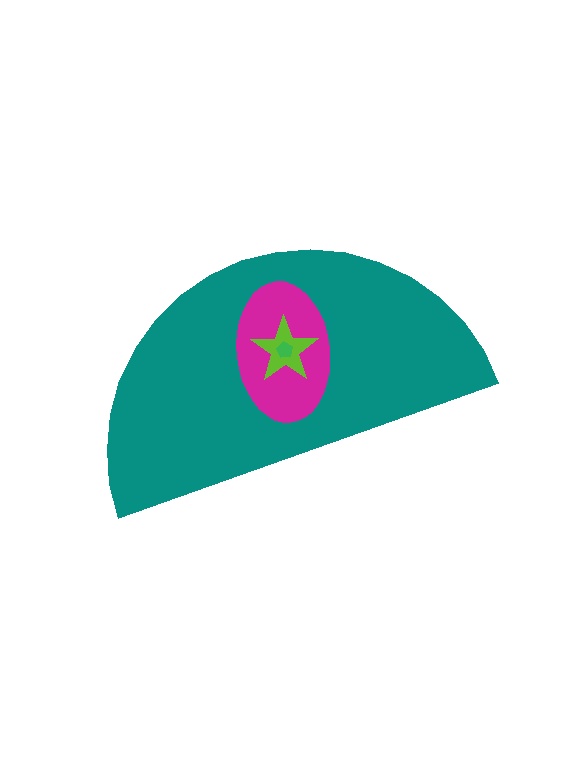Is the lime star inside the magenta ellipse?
Yes.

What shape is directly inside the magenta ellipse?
The lime star.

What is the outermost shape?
The teal semicircle.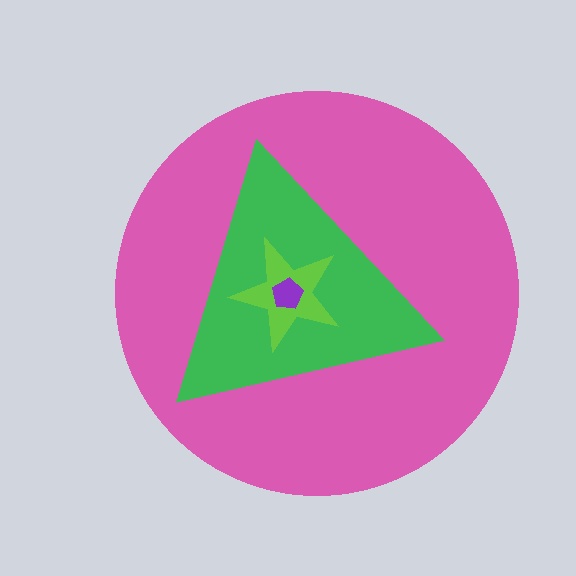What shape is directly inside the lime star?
The purple pentagon.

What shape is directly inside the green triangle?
The lime star.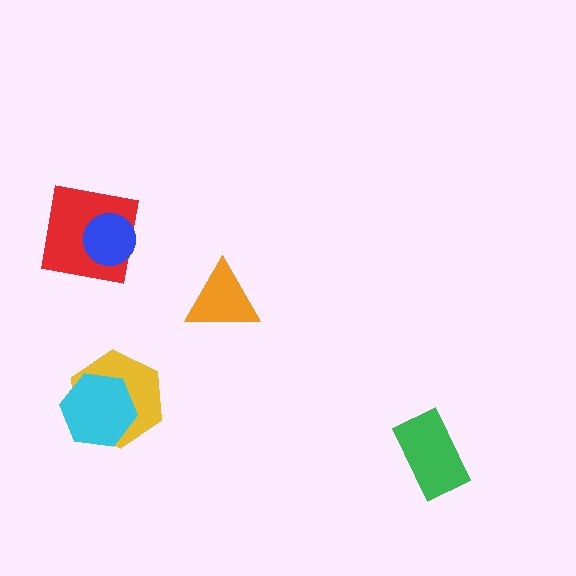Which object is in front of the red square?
The blue circle is in front of the red square.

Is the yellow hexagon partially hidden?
Yes, it is partially covered by another shape.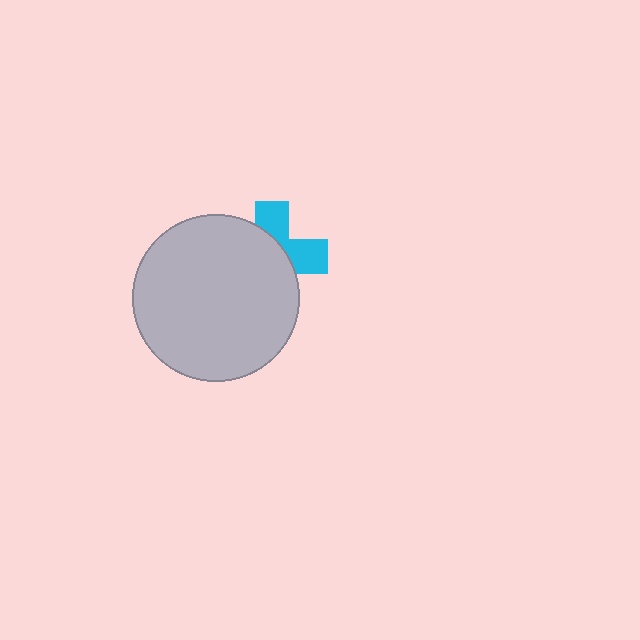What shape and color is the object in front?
The object in front is a light gray circle.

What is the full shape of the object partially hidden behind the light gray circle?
The partially hidden object is a cyan cross.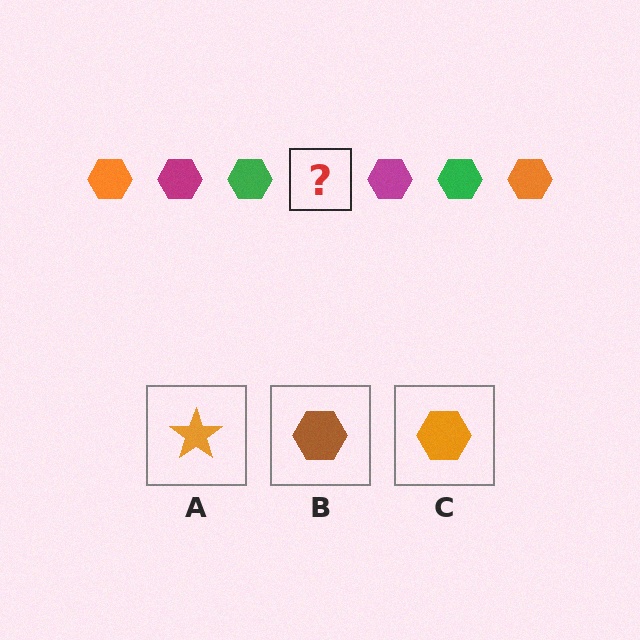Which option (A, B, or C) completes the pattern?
C.